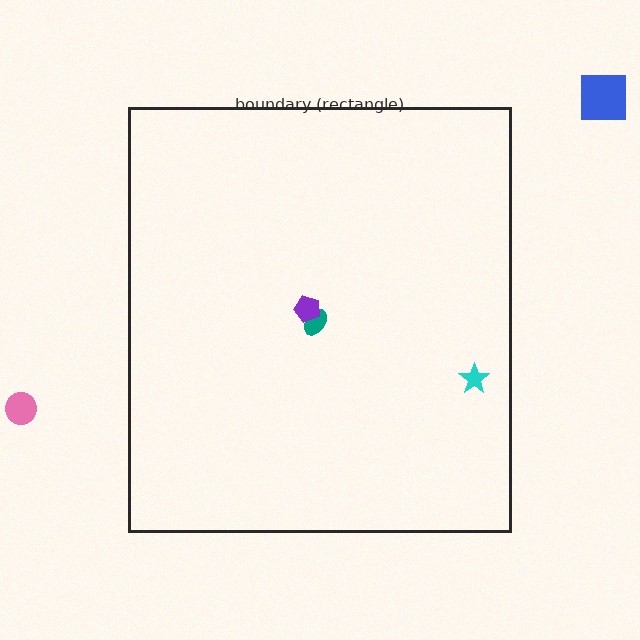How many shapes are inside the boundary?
3 inside, 2 outside.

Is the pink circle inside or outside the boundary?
Outside.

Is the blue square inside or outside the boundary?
Outside.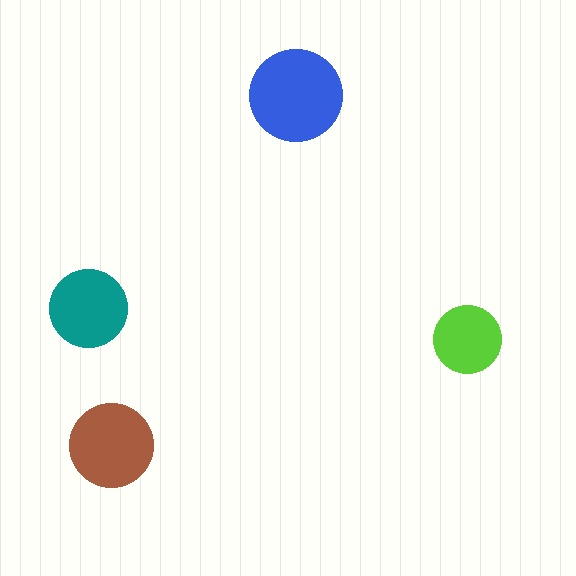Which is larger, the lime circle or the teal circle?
The teal one.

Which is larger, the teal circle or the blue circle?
The blue one.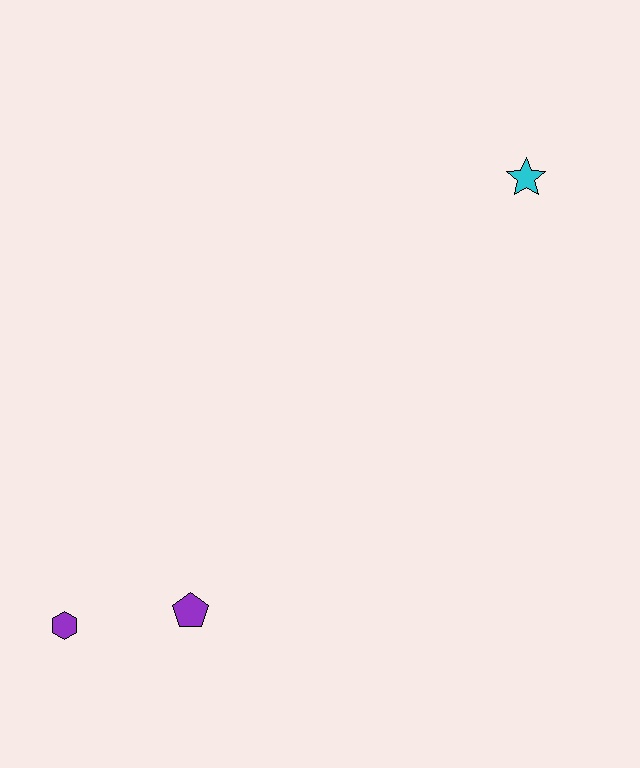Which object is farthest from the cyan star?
The purple hexagon is farthest from the cyan star.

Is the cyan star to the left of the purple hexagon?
No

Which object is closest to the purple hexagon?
The purple pentagon is closest to the purple hexagon.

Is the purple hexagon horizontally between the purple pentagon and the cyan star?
No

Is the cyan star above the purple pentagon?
Yes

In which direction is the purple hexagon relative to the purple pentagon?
The purple hexagon is to the left of the purple pentagon.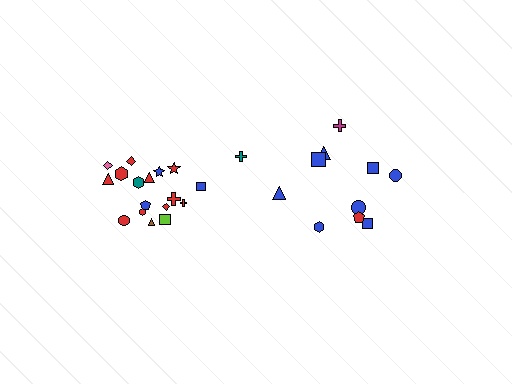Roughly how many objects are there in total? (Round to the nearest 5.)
Roughly 30 objects in total.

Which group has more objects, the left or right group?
The left group.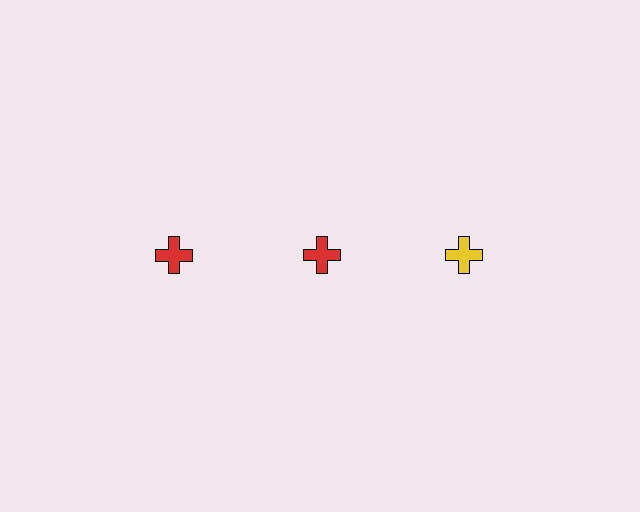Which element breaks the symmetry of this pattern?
The yellow cross in the top row, center column breaks the symmetry. All other shapes are red crosses.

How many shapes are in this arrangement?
There are 3 shapes arranged in a grid pattern.